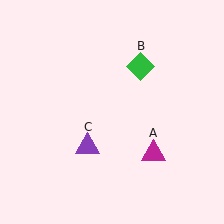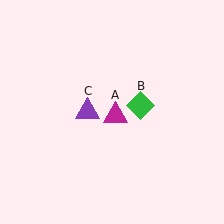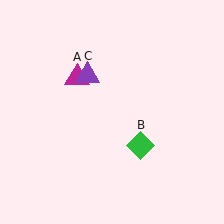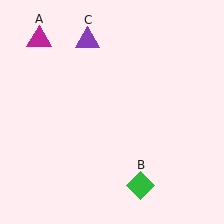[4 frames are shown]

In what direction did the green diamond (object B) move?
The green diamond (object B) moved down.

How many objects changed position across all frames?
3 objects changed position: magenta triangle (object A), green diamond (object B), purple triangle (object C).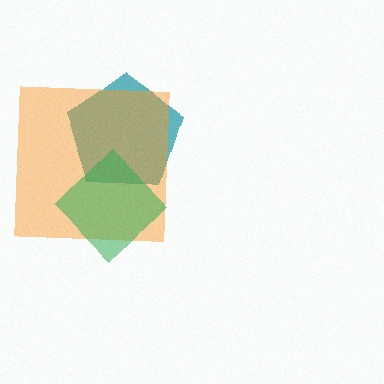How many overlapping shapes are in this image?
There are 3 overlapping shapes in the image.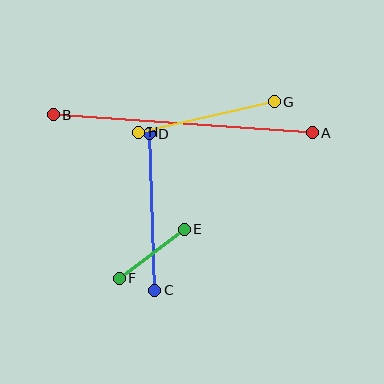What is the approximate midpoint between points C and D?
The midpoint is at approximately (152, 212) pixels.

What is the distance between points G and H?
The distance is approximately 139 pixels.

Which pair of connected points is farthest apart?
Points A and B are farthest apart.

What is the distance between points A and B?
The distance is approximately 259 pixels.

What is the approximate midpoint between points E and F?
The midpoint is at approximately (152, 254) pixels.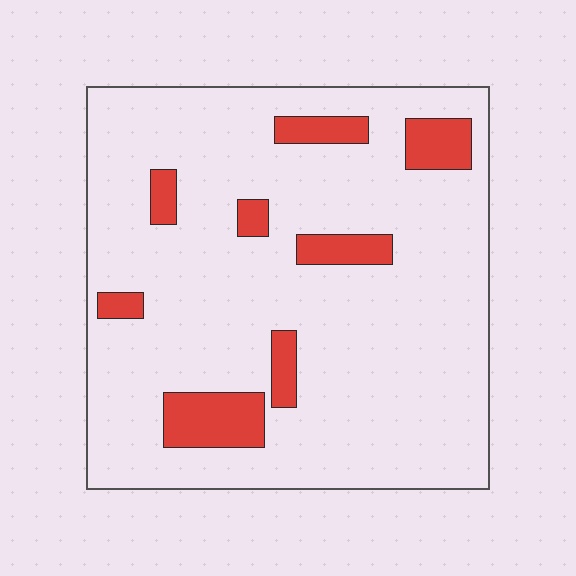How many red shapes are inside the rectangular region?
8.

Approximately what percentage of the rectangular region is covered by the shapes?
Approximately 15%.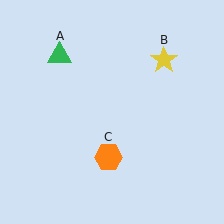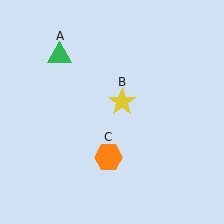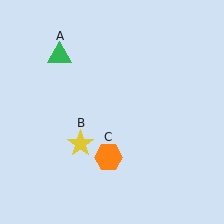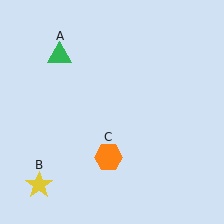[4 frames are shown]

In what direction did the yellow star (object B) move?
The yellow star (object B) moved down and to the left.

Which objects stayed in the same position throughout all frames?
Green triangle (object A) and orange hexagon (object C) remained stationary.